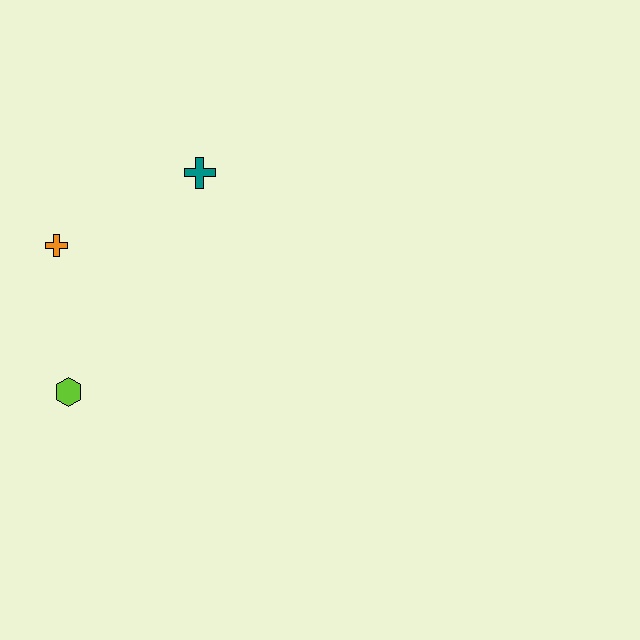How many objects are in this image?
There are 3 objects.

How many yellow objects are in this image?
There are no yellow objects.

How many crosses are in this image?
There are 2 crosses.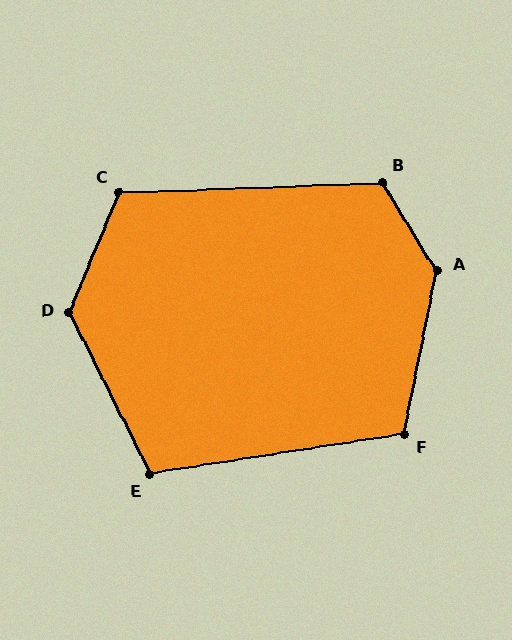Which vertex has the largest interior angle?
A, at approximately 138 degrees.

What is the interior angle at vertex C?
Approximately 115 degrees (obtuse).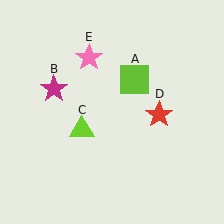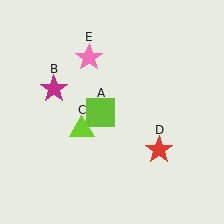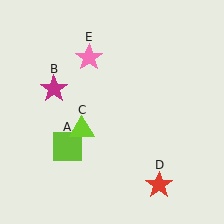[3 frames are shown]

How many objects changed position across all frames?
2 objects changed position: lime square (object A), red star (object D).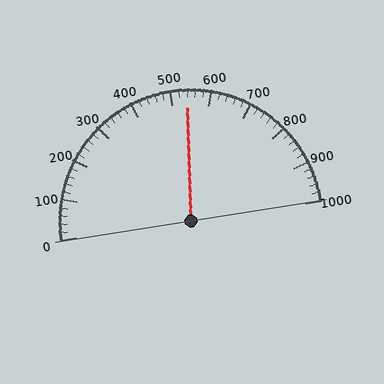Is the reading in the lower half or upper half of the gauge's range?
The reading is in the upper half of the range (0 to 1000).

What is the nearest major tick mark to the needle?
The nearest major tick mark is 500.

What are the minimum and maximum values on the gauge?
The gauge ranges from 0 to 1000.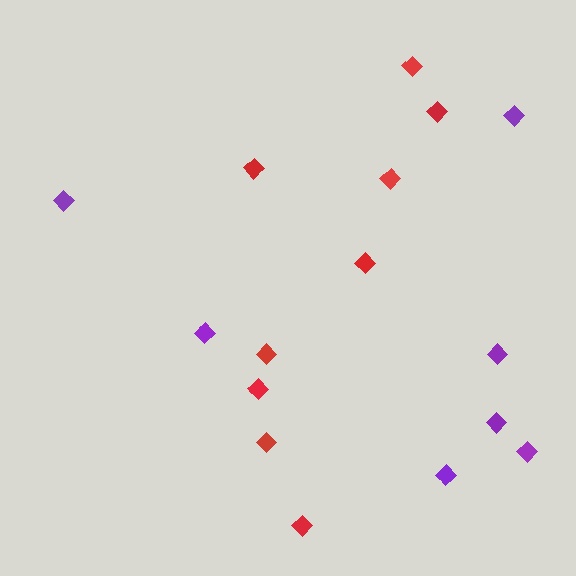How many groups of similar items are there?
There are 2 groups: one group of purple diamonds (7) and one group of red diamonds (9).